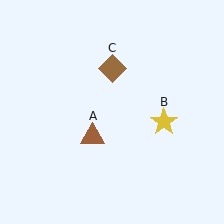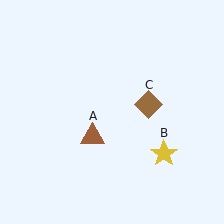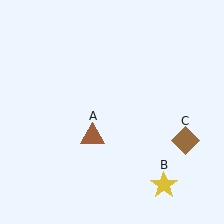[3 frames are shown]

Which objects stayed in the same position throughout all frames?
Brown triangle (object A) remained stationary.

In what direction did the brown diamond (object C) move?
The brown diamond (object C) moved down and to the right.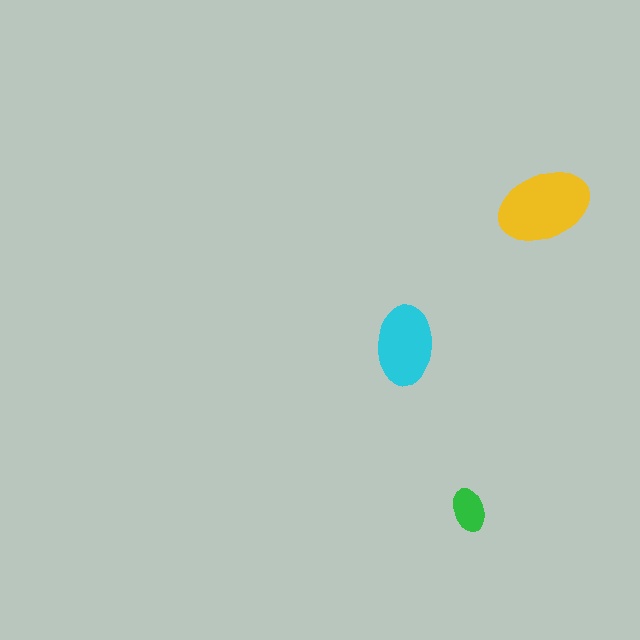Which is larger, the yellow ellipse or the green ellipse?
The yellow one.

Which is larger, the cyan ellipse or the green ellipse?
The cyan one.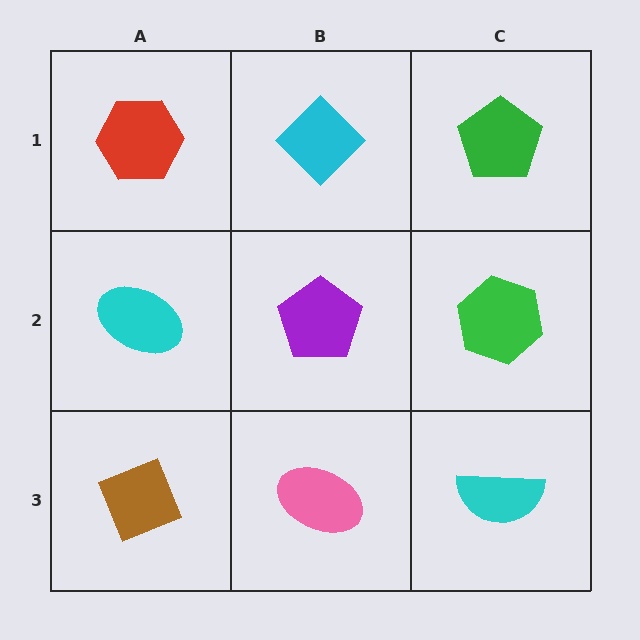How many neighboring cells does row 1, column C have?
2.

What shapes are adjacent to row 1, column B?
A purple pentagon (row 2, column B), a red hexagon (row 1, column A), a green pentagon (row 1, column C).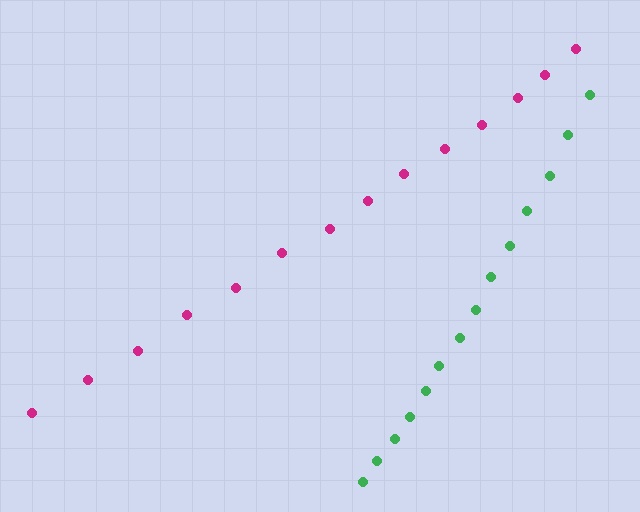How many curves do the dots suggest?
There are 2 distinct paths.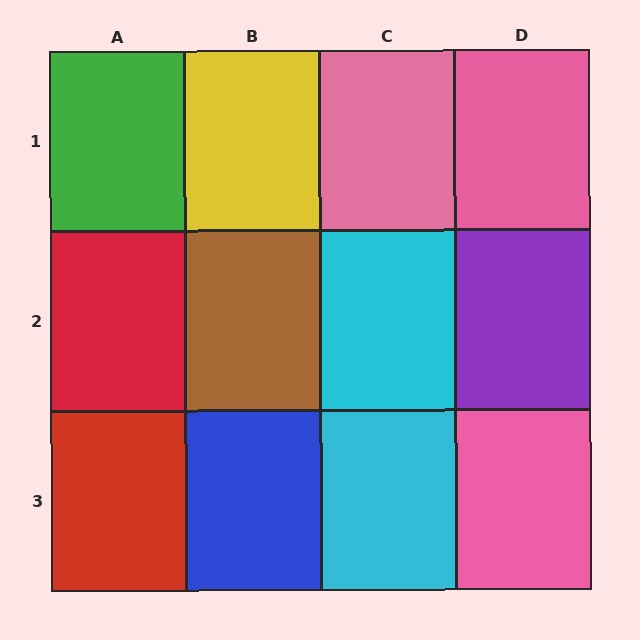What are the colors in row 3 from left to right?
Red, blue, cyan, pink.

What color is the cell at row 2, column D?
Purple.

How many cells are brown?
1 cell is brown.